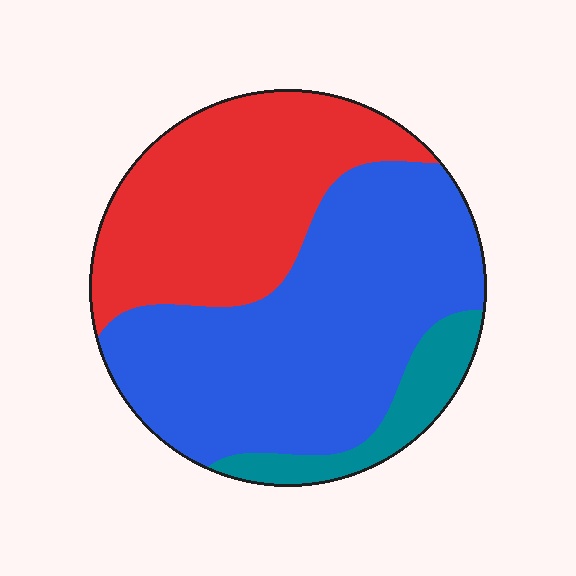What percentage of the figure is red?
Red takes up about three eighths (3/8) of the figure.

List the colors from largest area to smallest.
From largest to smallest: blue, red, teal.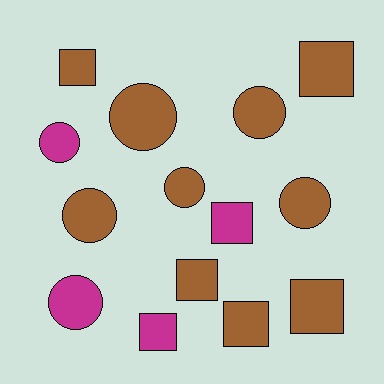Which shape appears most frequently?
Square, with 7 objects.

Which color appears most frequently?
Brown, with 10 objects.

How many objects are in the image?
There are 14 objects.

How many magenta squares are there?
There are 2 magenta squares.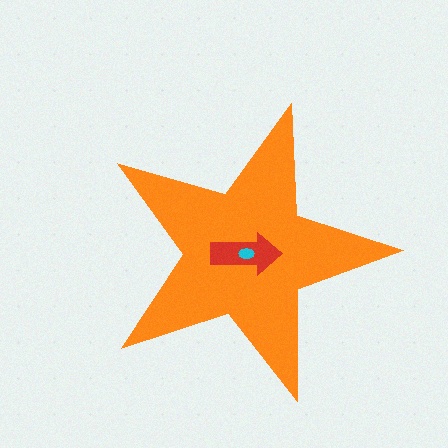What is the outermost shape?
The orange star.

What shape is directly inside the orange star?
The red arrow.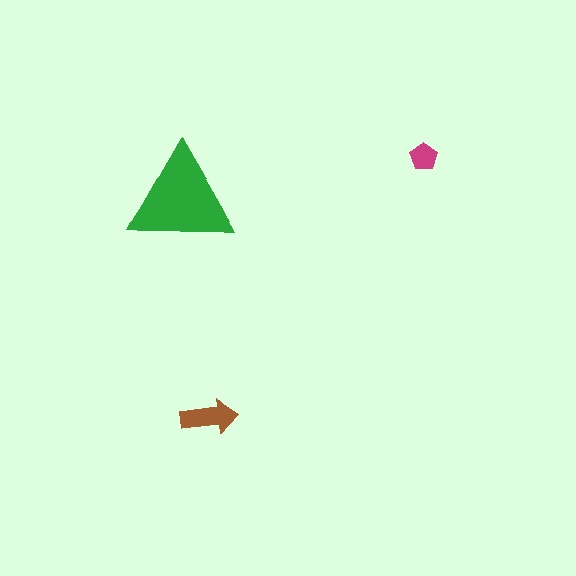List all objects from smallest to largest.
The magenta pentagon, the brown arrow, the green triangle.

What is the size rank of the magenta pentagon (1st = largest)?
3rd.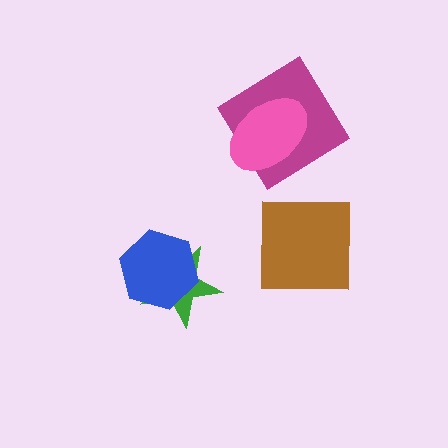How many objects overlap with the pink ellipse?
1 object overlaps with the pink ellipse.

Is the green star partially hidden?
Yes, it is partially covered by another shape.